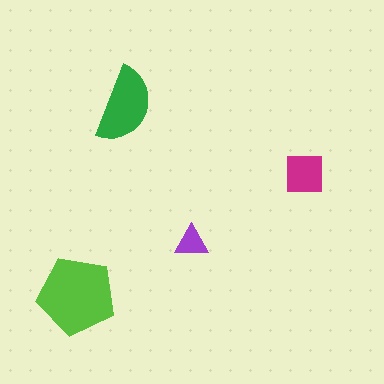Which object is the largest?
The lime pentagon.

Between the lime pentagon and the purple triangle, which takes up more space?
The lime pentagon.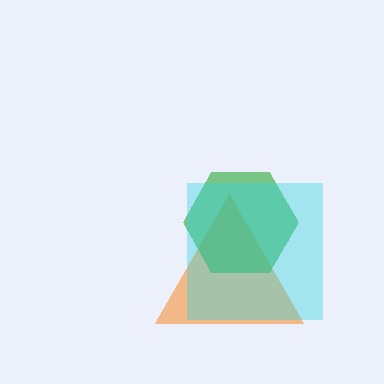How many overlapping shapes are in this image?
There are 3 overlapping shapes in the image.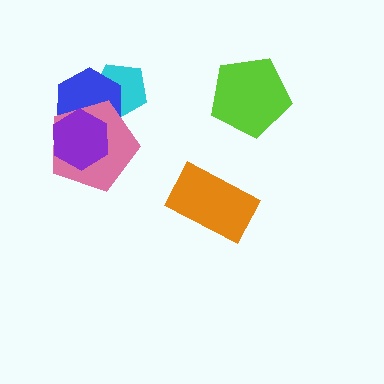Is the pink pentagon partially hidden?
Yes, it is partially covered by another shape.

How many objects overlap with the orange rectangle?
0 objects overlap with the orange rectangle.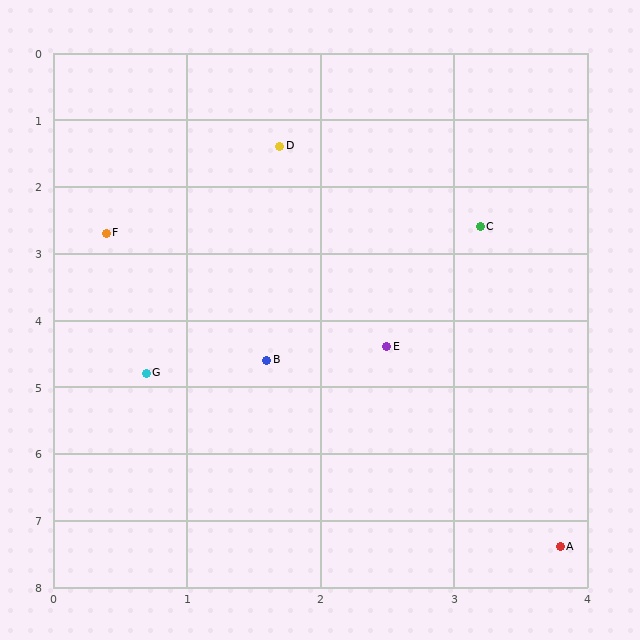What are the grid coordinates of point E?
Point E is at approximately (2.5, 4.4).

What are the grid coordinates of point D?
Point D is at approximately (1.7, 1.4).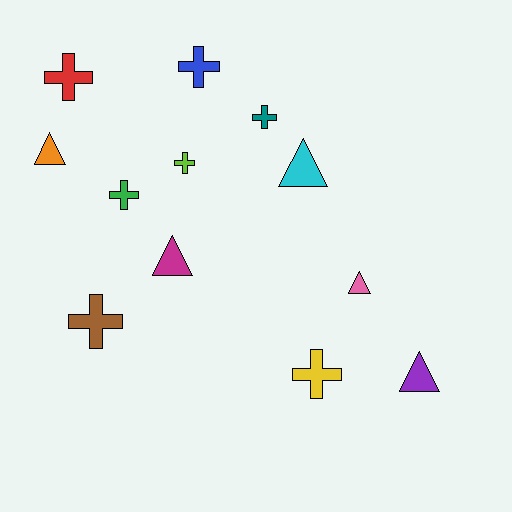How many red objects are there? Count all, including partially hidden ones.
There is 1 red object.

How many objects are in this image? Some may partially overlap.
There are 12 objects.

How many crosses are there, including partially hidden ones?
There are 7 crosses.